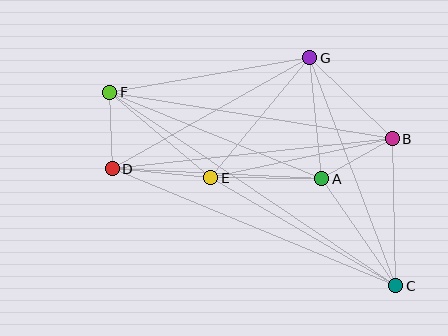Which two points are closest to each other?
Points D and F are closest to each other.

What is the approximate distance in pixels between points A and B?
The distance between A and B is approximately 81 pixels.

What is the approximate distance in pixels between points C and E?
The distance between C and E is approximately 214 pixels.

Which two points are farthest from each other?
Points C and F are farthest from each other.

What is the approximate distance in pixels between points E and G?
The distance between E and G is approximately 156 pixels.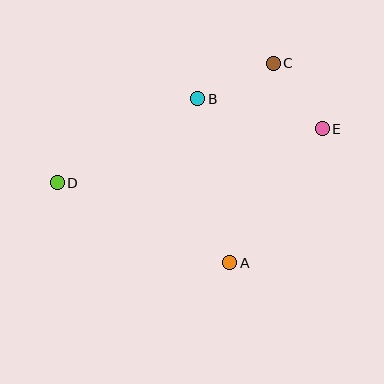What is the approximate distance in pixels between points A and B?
The distance between A and B is approximately 167 pixels.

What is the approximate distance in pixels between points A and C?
The distance between A and C is approximately 204 pixels.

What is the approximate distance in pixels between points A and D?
The distance between A and D is approximately 190 pixels.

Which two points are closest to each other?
Points C and E are closest to each other.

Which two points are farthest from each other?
Points D and E are farthest from each other.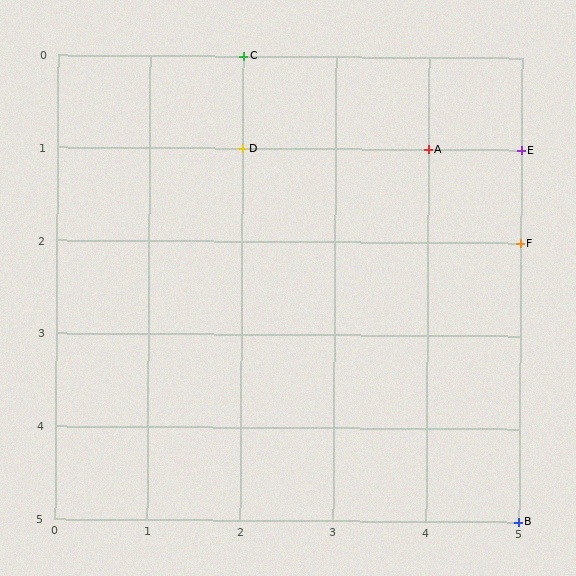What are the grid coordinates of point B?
Point B is at grid coordinates (5, 5).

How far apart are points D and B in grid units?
Points D and B are 3 columns and 4 rows apart (about 5.0 grid units diagonally).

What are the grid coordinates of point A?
Point A is at grid coordinates (4, 1).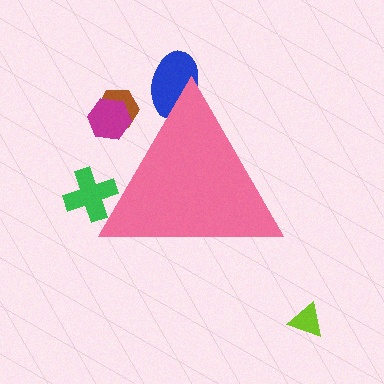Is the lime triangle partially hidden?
No, the lime triangle is fully visible.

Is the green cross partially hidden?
Yes, the green cross is partially hidden behind the pink triangle.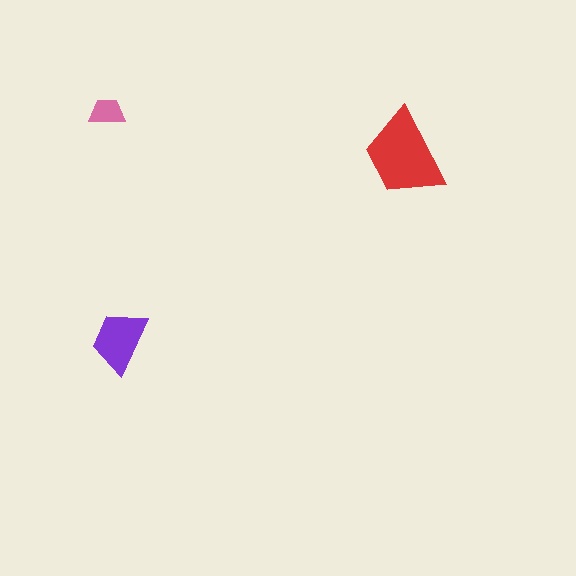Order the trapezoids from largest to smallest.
the red one, the purple one, the pink one.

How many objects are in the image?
There are 3 objects in the image.